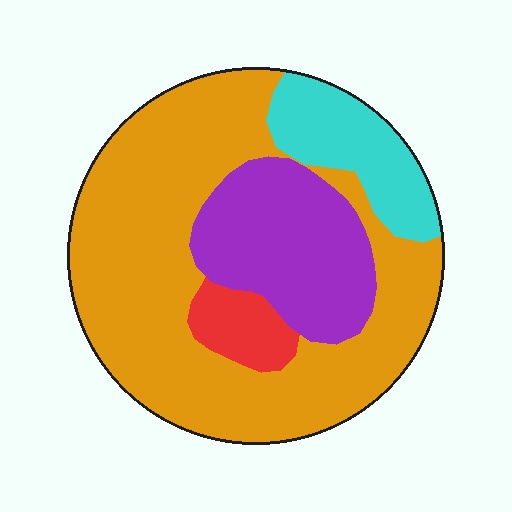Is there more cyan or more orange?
Orange.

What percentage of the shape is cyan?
Cyan covers around 15% of the shape.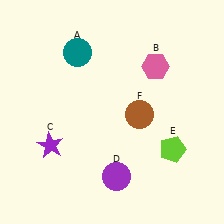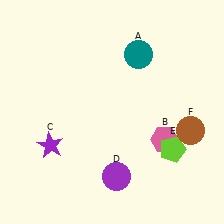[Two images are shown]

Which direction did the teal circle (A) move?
The teal circle (A) moved right.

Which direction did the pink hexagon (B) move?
The pink hexagon (B) moved down.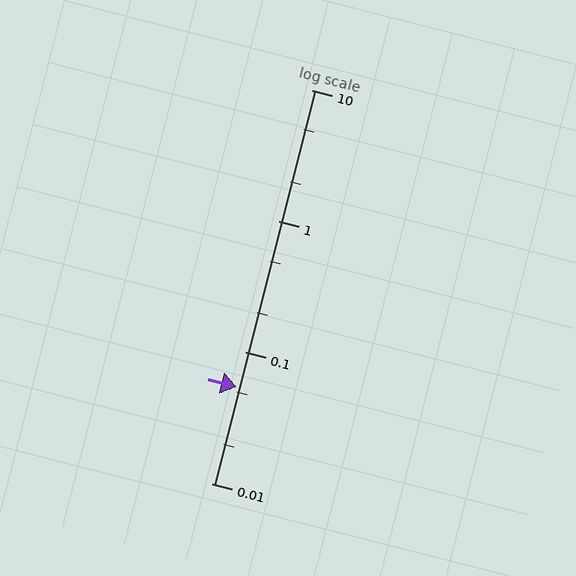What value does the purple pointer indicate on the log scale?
The pointer indicates approximately 0.054.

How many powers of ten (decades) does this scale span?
The scale spans 3 decades, from 0.01 to 10.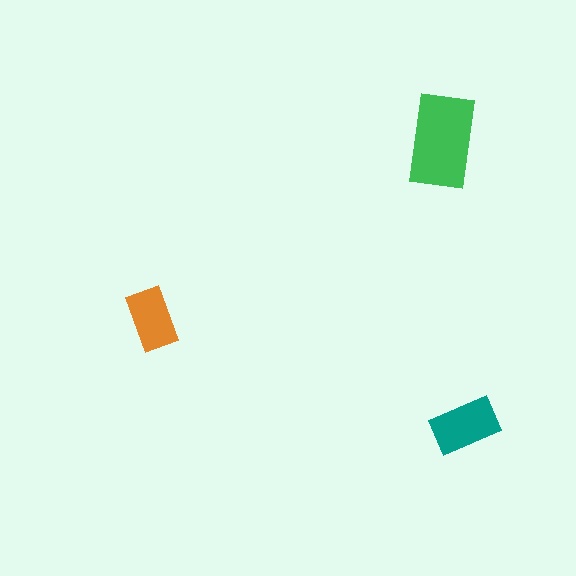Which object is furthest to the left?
The orange rectangle is leftmost.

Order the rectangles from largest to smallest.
the green one, the teal one, the orange one.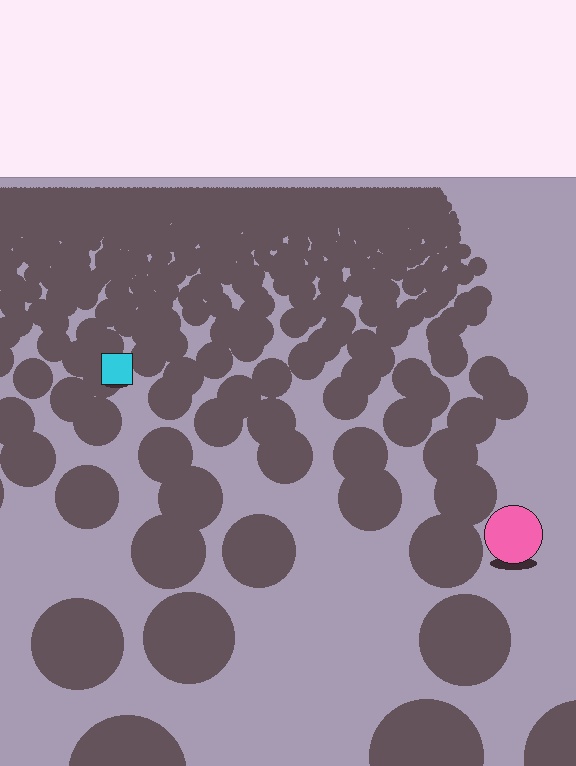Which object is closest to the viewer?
The pink circle is closest. The texture marks near it are larger and more spread out.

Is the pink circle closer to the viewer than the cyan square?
Yes. The pink circle is closer — you can tell from the texture gradient: the ground texture is coarser near it.